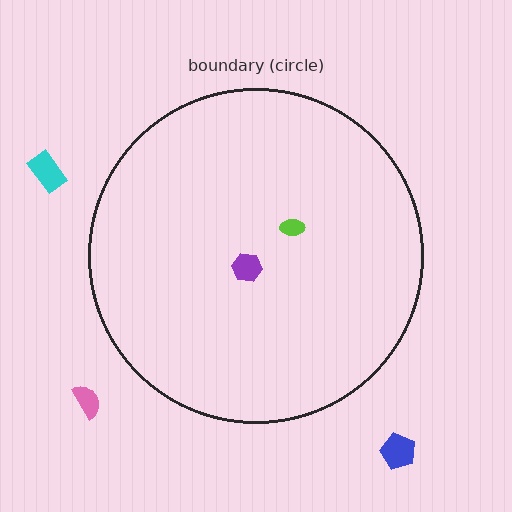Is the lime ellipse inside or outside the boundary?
Inside.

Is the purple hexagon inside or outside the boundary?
Inside.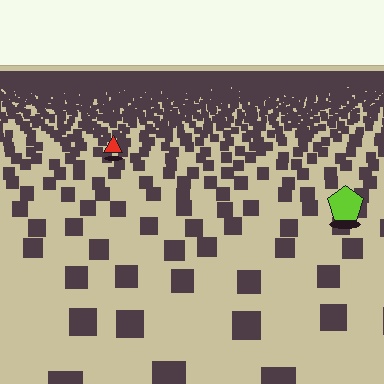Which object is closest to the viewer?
The lime pentagon is closest. The texture marks near it are larger and more spread out.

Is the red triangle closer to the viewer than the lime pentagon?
No. The lime pentagon is closer — you can tell from the texture gradient: the ground texture is coarser near it.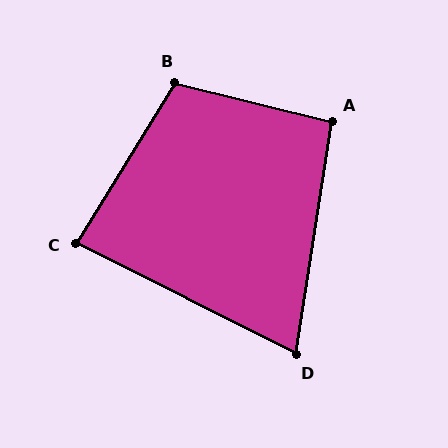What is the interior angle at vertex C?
Approximately 85 degrees (approximately right).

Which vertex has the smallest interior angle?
D, at approximately 72 degrees.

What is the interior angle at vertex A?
Approximately 95 degrees (approximately right).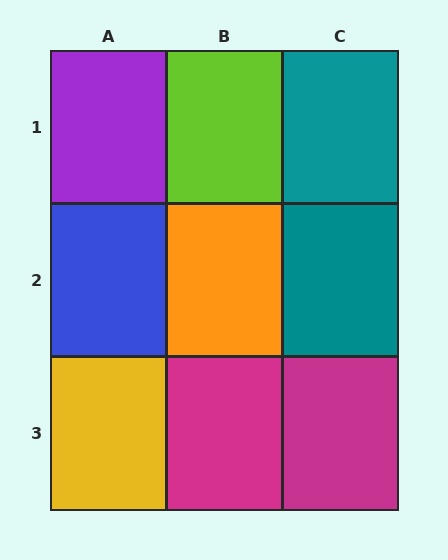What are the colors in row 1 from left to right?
Purple, lime, teal.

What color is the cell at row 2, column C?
Teal.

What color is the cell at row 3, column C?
Magenta.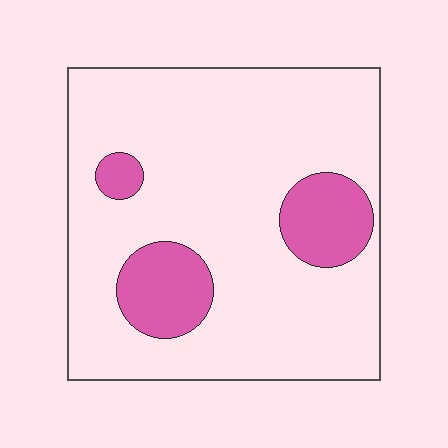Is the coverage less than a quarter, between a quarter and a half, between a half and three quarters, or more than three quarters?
Less than a quarter.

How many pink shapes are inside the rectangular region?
3.